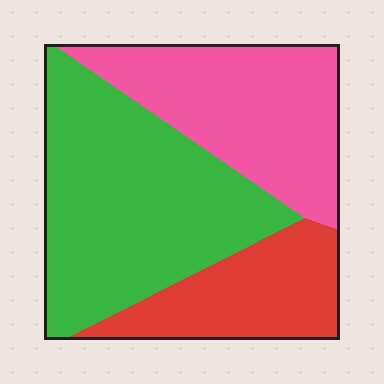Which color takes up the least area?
Red, at roughly 20%.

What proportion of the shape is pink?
Pink covers about 30% of the shape.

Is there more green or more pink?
Green.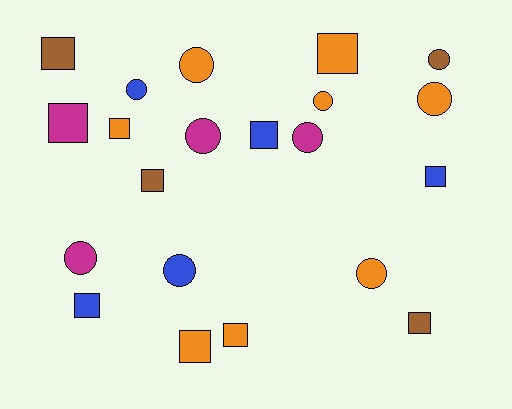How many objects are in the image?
There are 21 objects.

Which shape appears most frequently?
Square, with 11 objects.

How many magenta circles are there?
There are 3 magenta circles.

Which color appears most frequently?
Orange, with 8 objects.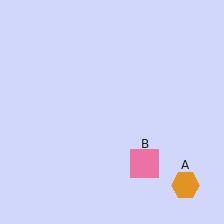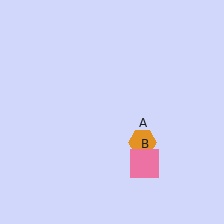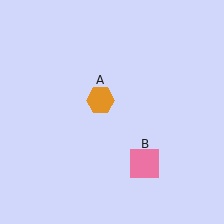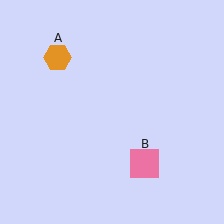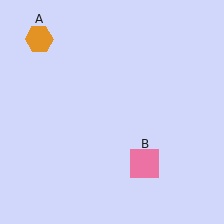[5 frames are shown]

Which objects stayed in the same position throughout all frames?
Pink square (object B) remained stationary.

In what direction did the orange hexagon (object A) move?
The orange hexagon (object A) moved up and to the left.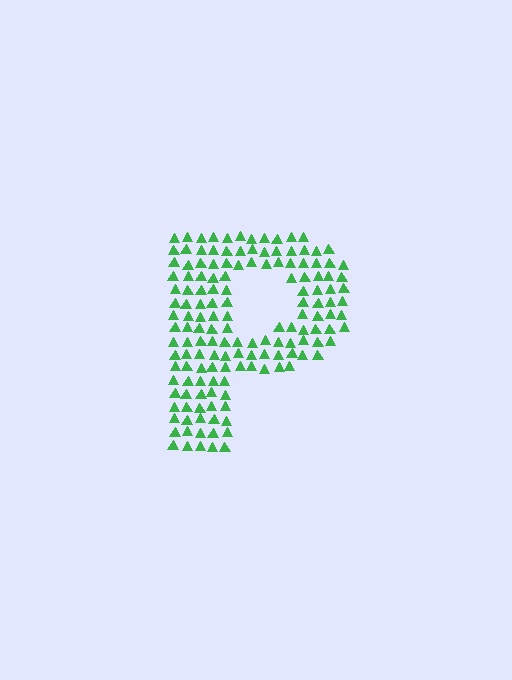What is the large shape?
The large shape is the letter P.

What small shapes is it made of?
It is made of small triangles.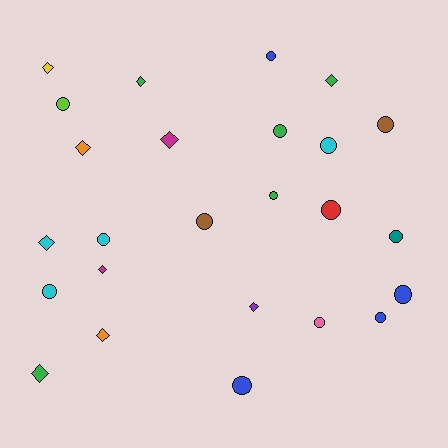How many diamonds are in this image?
There are 10 diamonds.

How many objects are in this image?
There are 25 objects.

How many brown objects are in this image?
There are 2 brown objects.